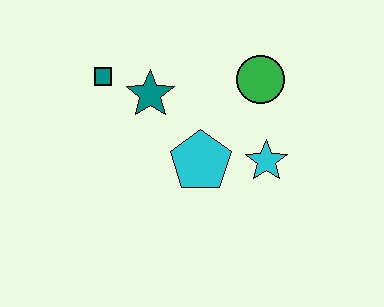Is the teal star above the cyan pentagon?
Yes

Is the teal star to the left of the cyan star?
Yes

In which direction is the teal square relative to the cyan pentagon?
The teal square is to the left of the cyan pentagon.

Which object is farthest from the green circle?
The teal square is farthest from the green circle.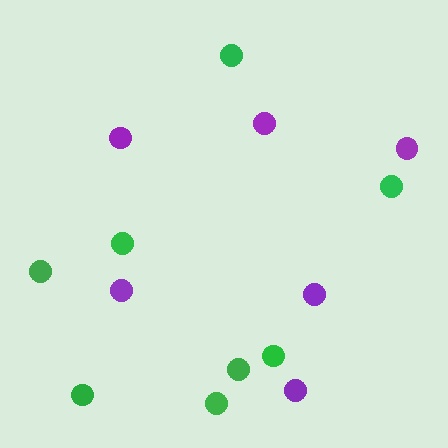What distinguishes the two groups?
There are 2 groups: one group of purple circles (6) and one group of green circles (8).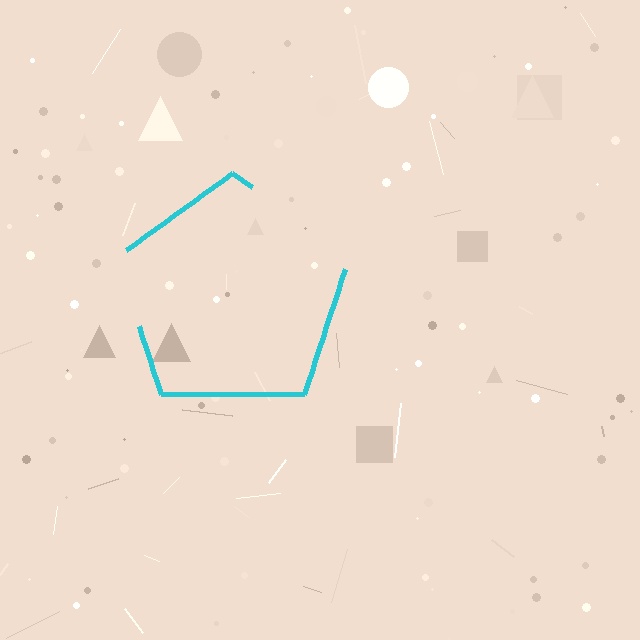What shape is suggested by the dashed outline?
The dashed outline suggests a pentagon.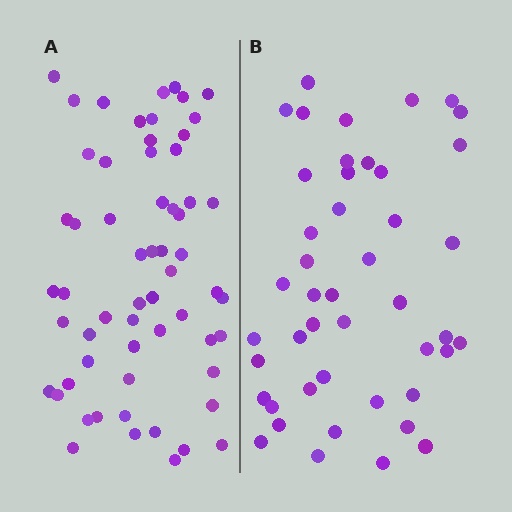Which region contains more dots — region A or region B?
Region A (the left region) has more dots.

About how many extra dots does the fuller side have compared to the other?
Region A has approximately 15 more dots than region B.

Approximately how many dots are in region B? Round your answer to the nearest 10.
About 40 dots. (The exact count is 45, which rounds to 40.)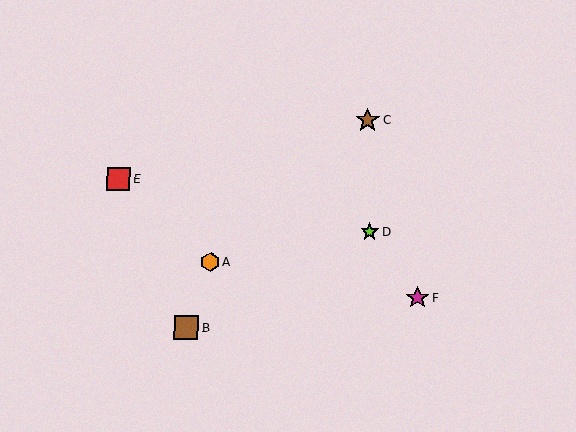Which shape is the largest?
The brown star (labeled C) is the largest.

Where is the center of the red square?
The center of the red square is at (119, 179).